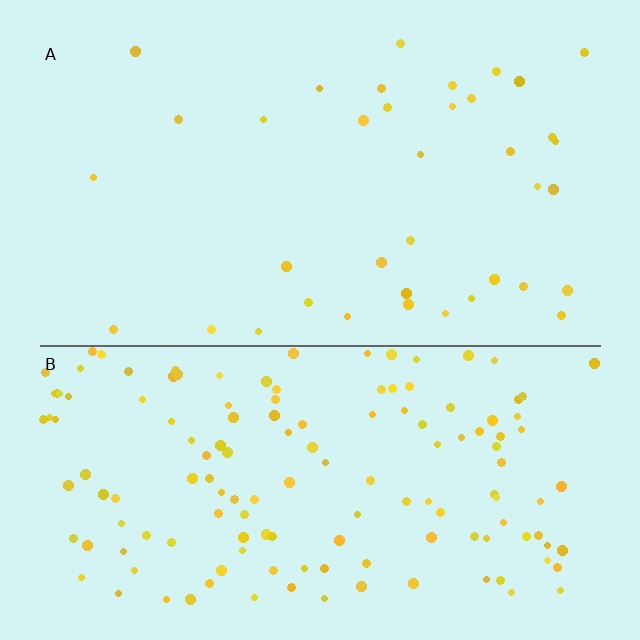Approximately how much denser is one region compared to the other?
Approximately 3.9× — region B over region A.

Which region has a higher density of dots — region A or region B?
B (the bottom).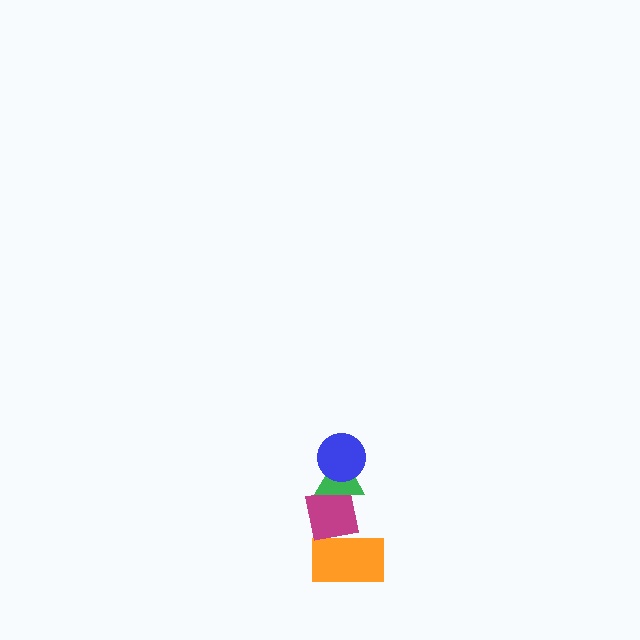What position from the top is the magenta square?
The magenta square is 3rd from the top.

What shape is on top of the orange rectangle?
The magenta square is on top of the orange rectangle.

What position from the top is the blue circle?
The blue circle is 1st from the top.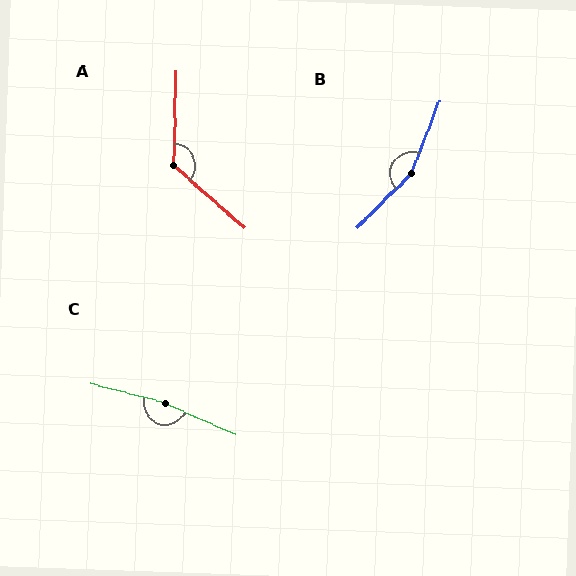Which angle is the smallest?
A, at approximately 130 degrees.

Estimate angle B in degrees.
Approximately 156 degrees.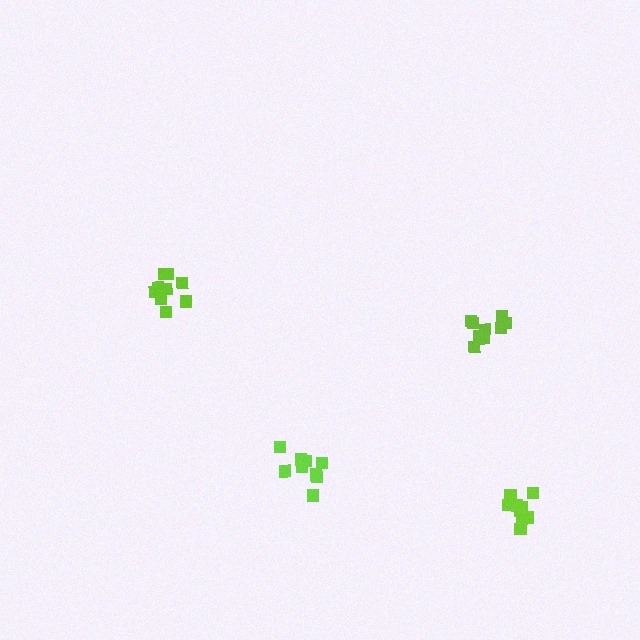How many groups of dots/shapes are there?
There are 4 groups.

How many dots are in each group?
Group 1: 9 dots, Group 2: 9 dots, Group 3: 9 dots, Group 4: 9 dots (36 total).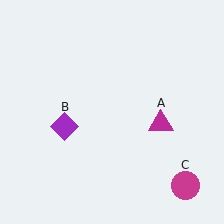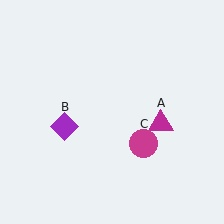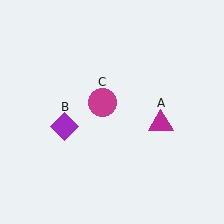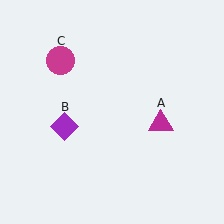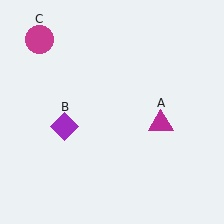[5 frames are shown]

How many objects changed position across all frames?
1 object changed position: magenta circle (object C).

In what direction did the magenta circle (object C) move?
The magenta circle (object C) moved up and to the left.